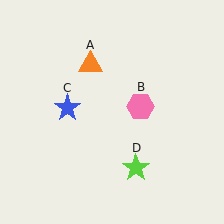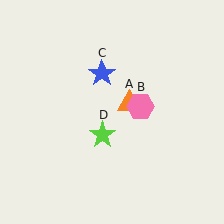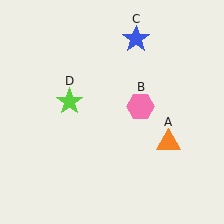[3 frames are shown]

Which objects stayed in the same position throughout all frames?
Pink hexagon (object B) remained stationary.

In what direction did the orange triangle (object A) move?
The orange triangle (object A) moved down and to the right.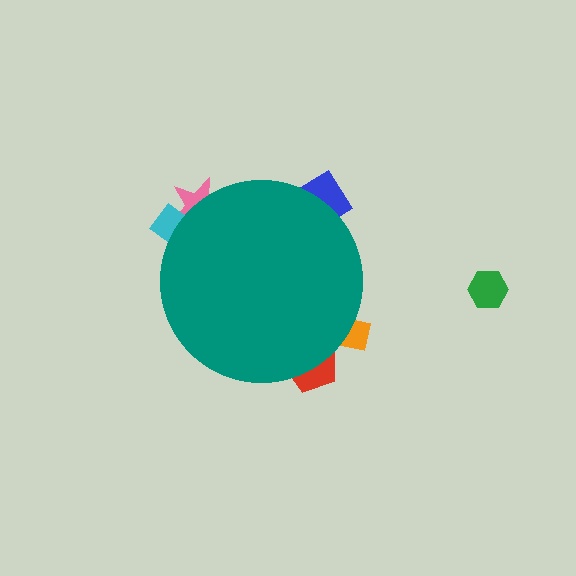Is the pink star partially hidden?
Yes, the pink star is partially hidden behind the teal circle.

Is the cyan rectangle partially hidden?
Yes, the cyan rectangle is partially hidden behind the teal circle.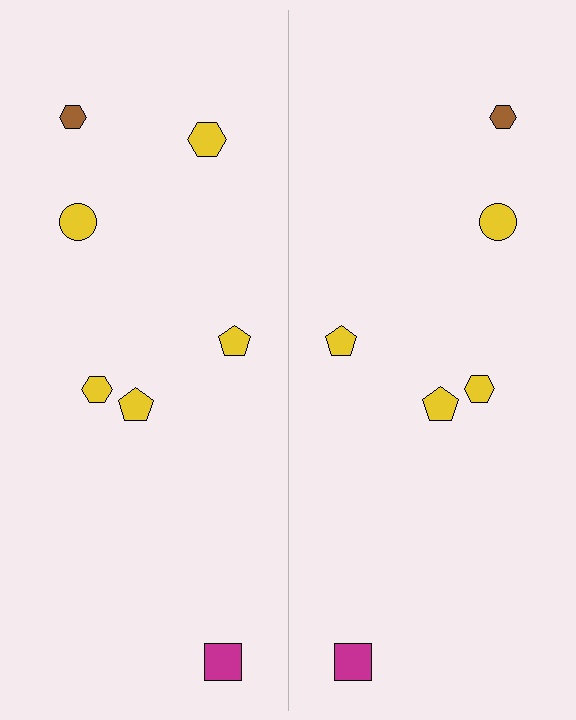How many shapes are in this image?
There are 13 shapes in this image.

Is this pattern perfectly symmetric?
No, the pattern is not perfectly symmetric. A yellow hexagon is missing from the right side.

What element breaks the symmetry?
A yellow hexagon is missing from the right side.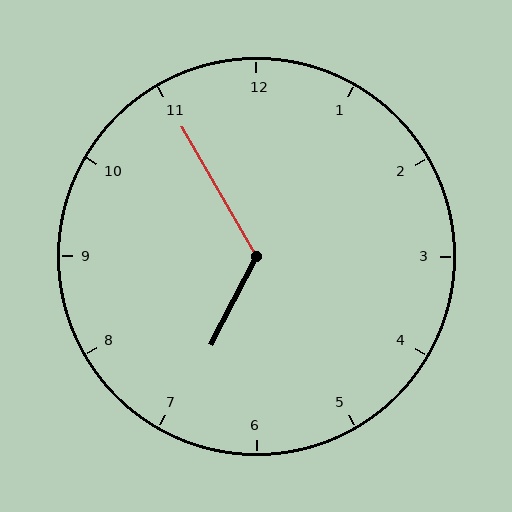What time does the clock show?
6:55.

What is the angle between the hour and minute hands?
Approximately 122 degrees.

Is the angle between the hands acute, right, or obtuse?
It is obtuse.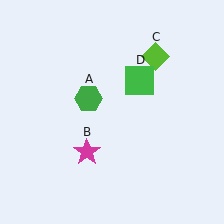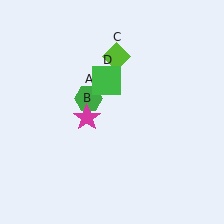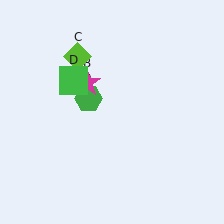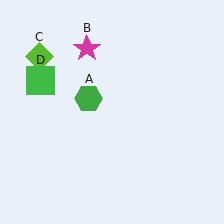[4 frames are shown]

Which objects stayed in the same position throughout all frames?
Green hexagon (object A) remained stationary.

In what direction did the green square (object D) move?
The green square (object D) moved left.